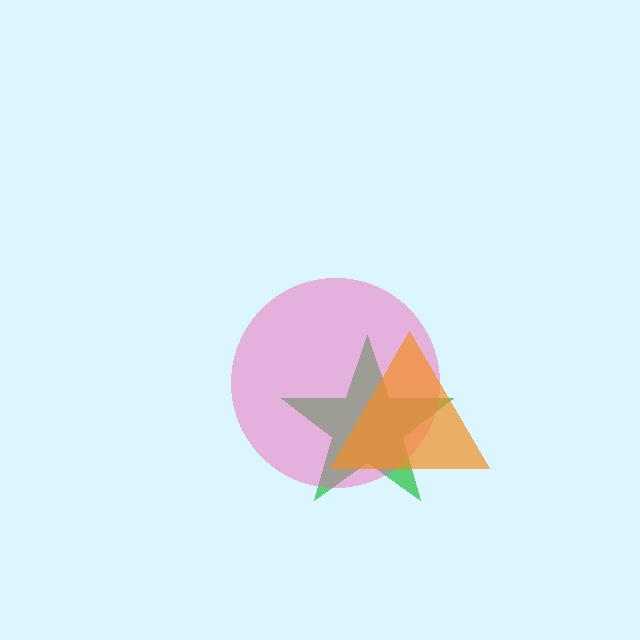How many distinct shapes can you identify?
There are 3 distinct shapes: a green star, a pink circle, an orange triangle.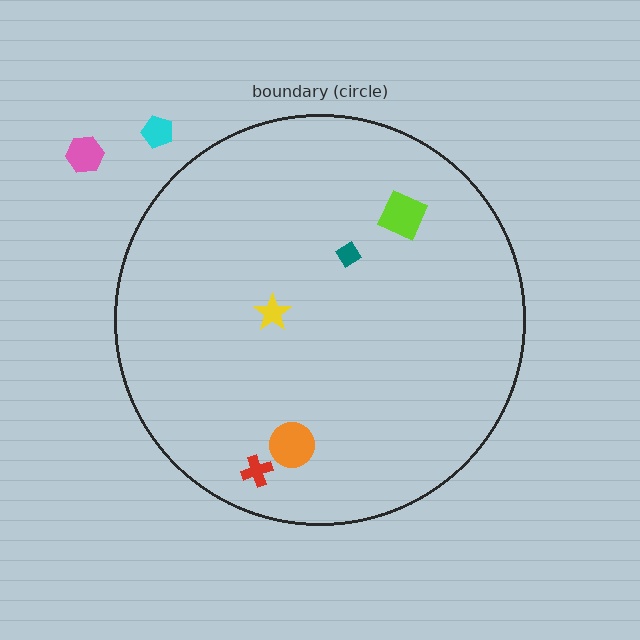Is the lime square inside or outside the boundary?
Inside.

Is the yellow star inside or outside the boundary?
Inside.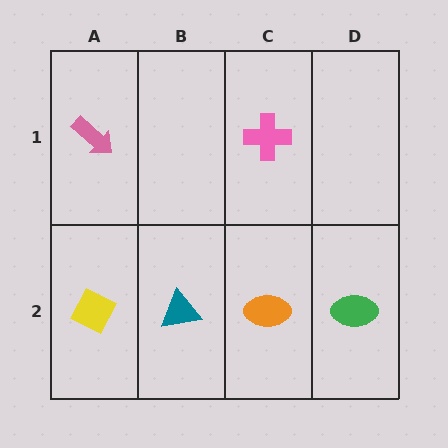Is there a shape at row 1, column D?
No, that cell is empty.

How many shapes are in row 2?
4 shapes.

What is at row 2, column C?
An orange ellipse.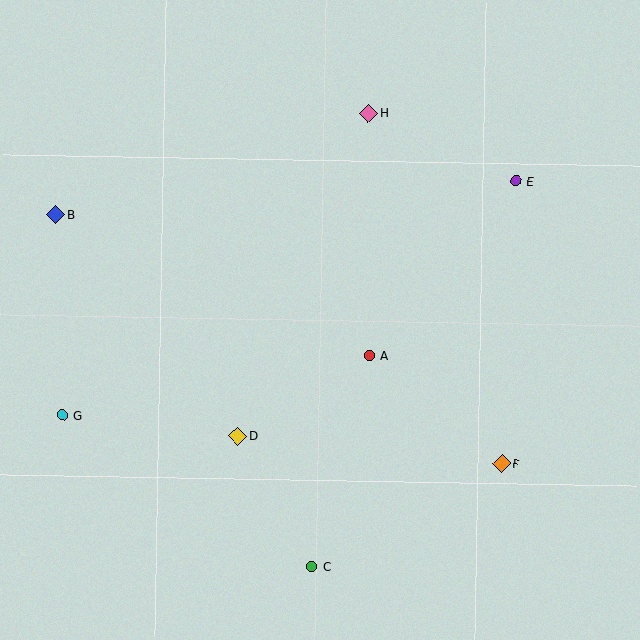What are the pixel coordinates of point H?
Point H is at (368, 113).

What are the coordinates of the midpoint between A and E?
The midpoint between A and E is at (443, 268).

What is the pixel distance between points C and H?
The distance between C and H is 457 pixels.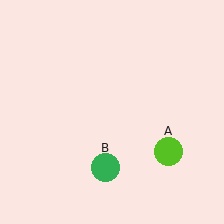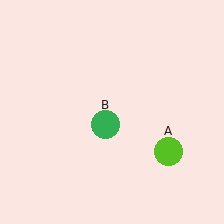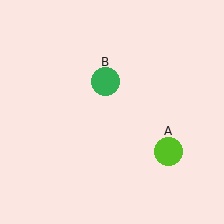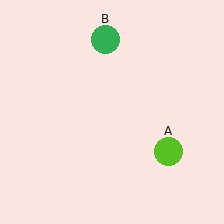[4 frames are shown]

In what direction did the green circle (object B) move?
The green circle (object B) moved up.